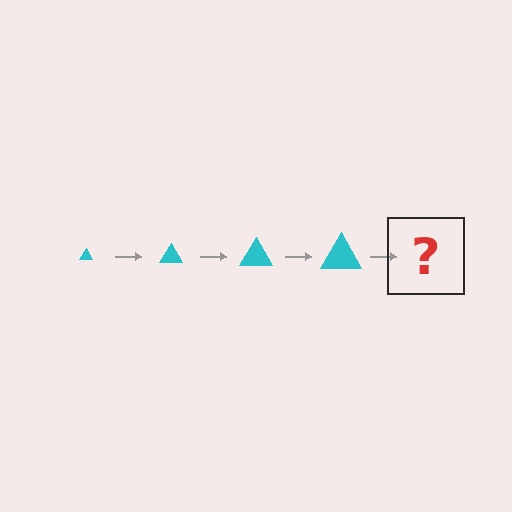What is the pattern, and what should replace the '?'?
The pattern is that the triangle gets progressively larger each step. The '?' should be a cyan triangle, larger than the previous one.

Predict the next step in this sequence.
The next step is a cyan triangle, larger than the previous one.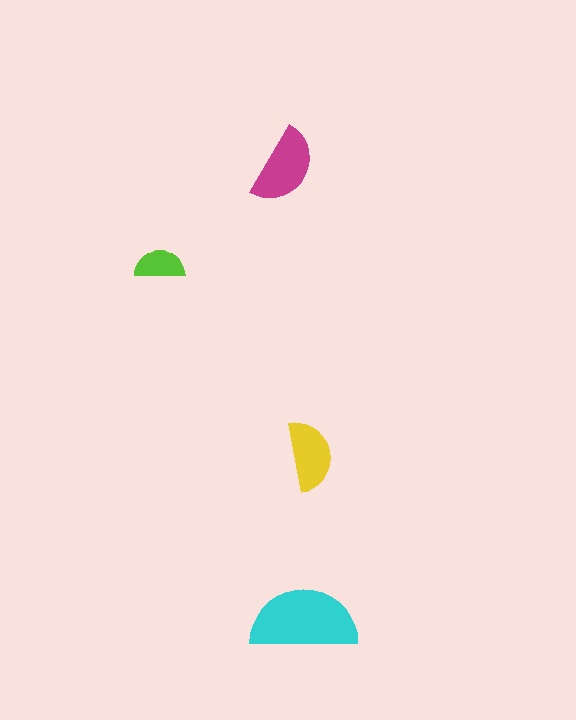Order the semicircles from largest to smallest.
the cyan one, the magenta one, the yellow one, the lime one.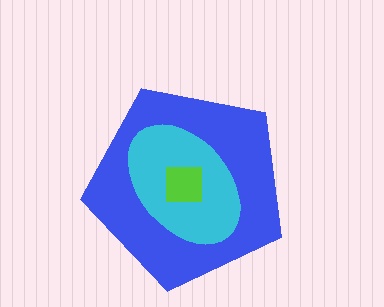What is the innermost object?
The lime square.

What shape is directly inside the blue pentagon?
The cyan ellipse.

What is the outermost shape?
The blue pentagon.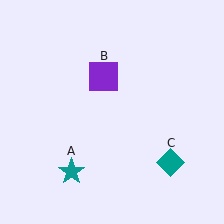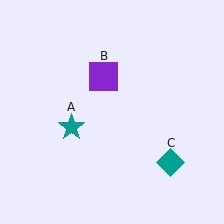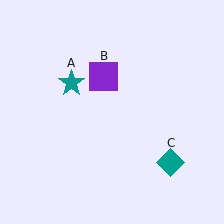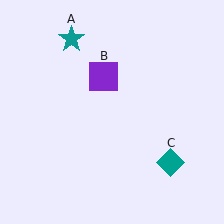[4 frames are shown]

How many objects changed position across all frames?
1 object changed position: teal star (object A).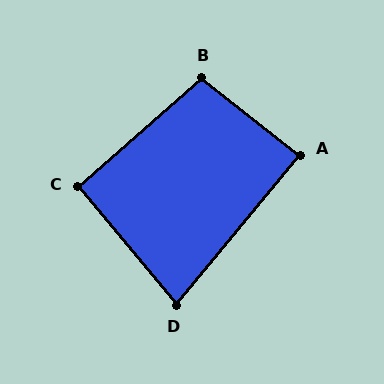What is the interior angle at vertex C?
Approximately 92 degrees (approximately right).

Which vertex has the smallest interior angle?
D, at approximately 79 degrees.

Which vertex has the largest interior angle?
B, at approximately 101 degrees.